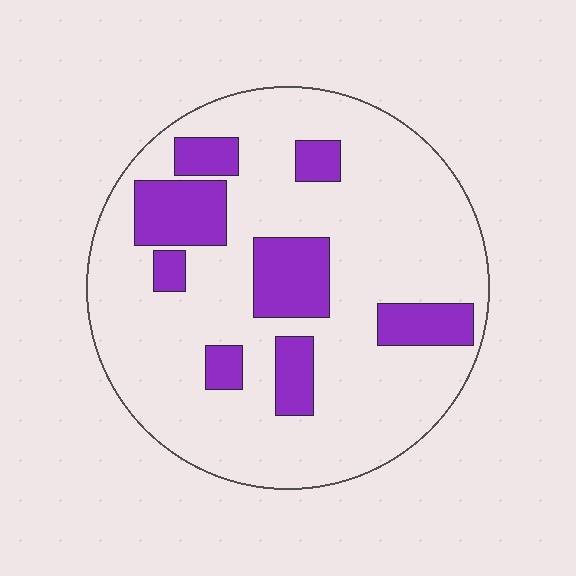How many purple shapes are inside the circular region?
8.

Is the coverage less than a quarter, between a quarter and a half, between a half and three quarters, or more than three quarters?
Less than a quarter.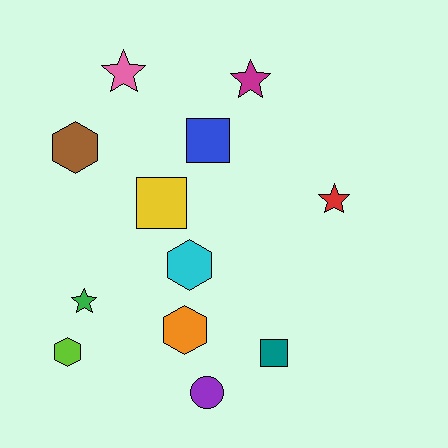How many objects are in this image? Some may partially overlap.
There are 12 objects.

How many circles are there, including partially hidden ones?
There is 1 circle.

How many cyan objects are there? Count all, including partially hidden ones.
There is 1 cyan object.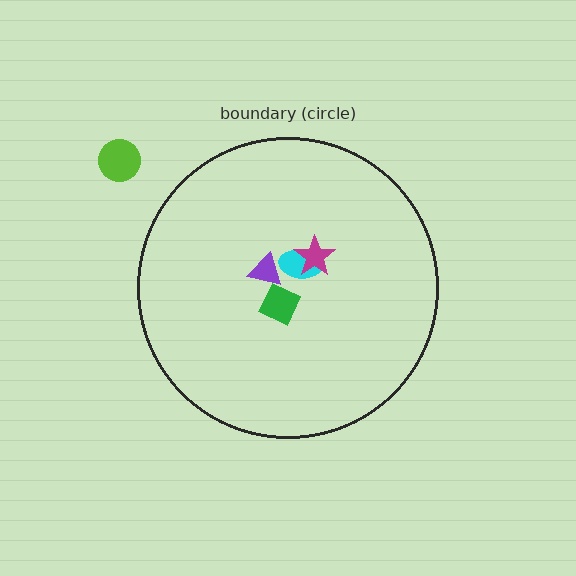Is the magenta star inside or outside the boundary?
Inside.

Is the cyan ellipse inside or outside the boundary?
Inside.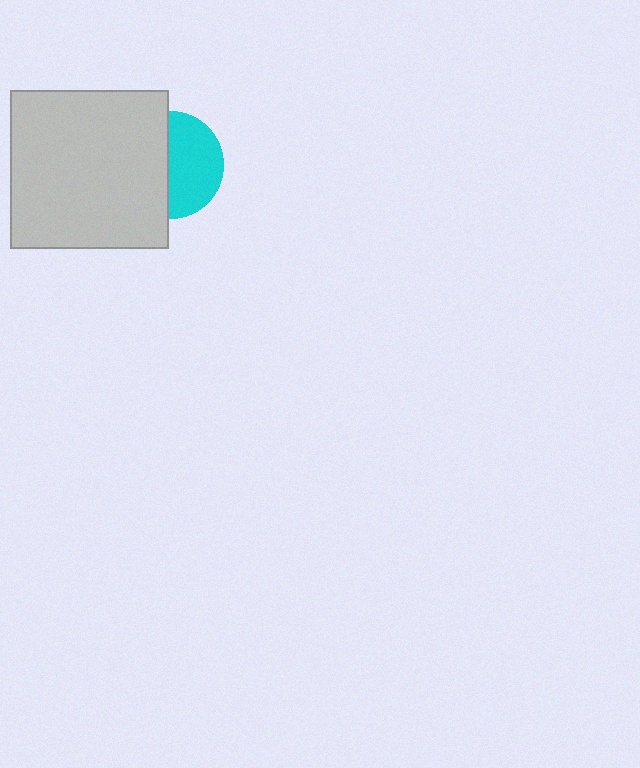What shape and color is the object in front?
The object in front is a light gray square.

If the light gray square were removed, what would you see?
You would see the complete cyan circle.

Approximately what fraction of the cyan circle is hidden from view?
Roughly 49% of the cyan circle is hidden behind the light gray square.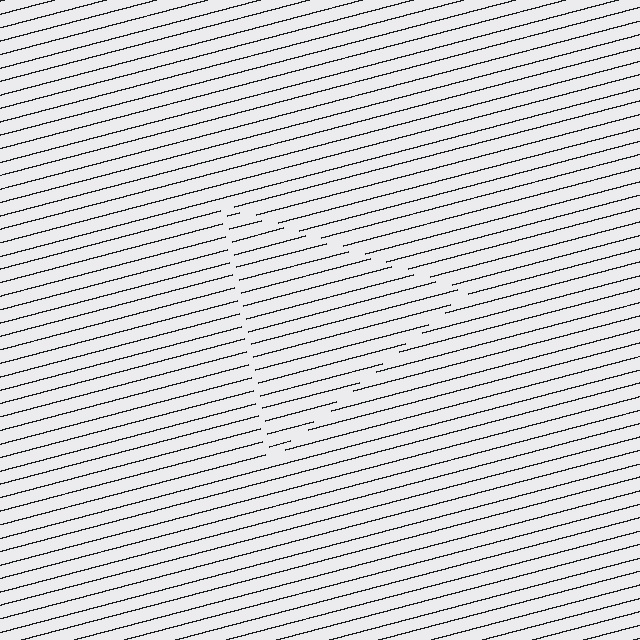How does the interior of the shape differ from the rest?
The interior of the shape contains the same grating, shifted by half a period — the contour is defined by the phase discontinuity where line-ends from the inner and outer gratings abut.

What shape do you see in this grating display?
An illusory triangle. The interior of the shape contains the same grating, shifted by half a period — the contour is defined by the phase discontinuity where line-ends from the inner and outer gratings abut.